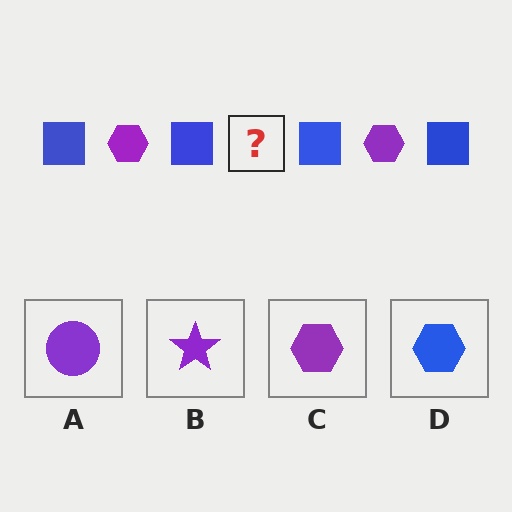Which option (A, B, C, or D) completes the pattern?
C.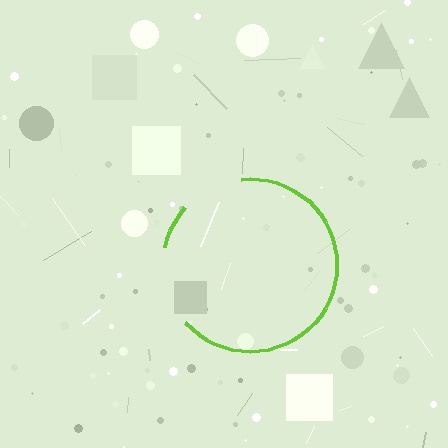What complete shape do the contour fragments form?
The contour fragments form a circle.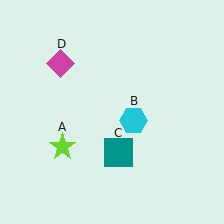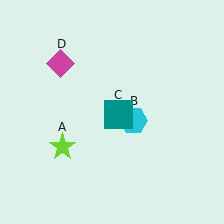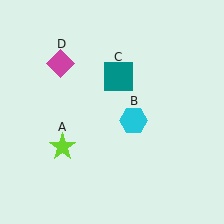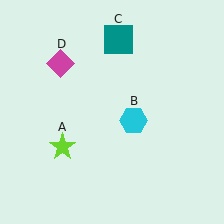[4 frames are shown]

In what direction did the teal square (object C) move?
The teal square (object C) moved up.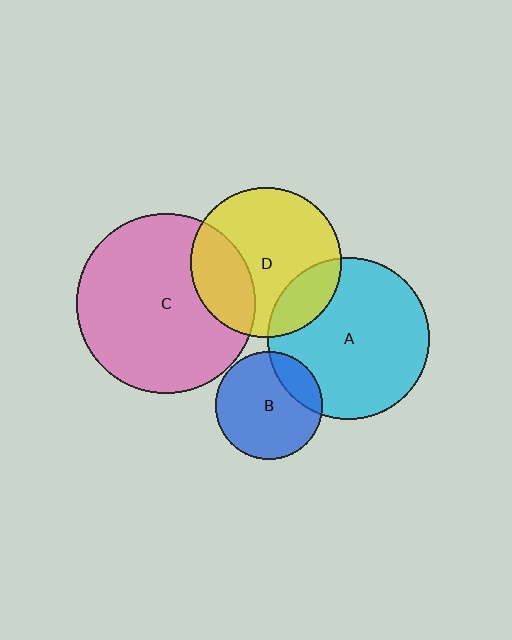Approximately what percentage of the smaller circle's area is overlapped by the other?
Approximately 20%.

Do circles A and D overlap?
Yes.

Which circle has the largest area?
Circle C (pink).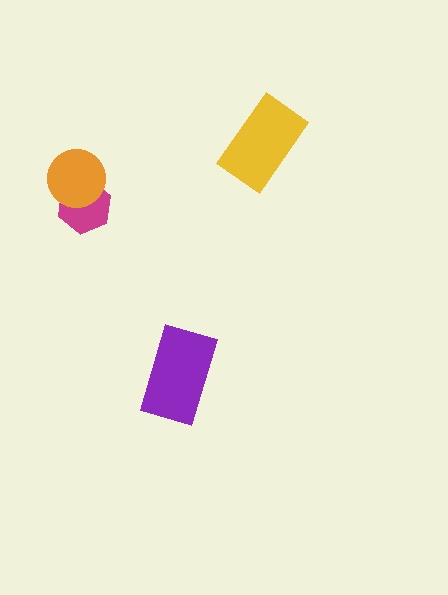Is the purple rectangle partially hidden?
No, no other shape covers it.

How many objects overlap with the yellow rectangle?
0 objects overlap with the yellow rectangle.